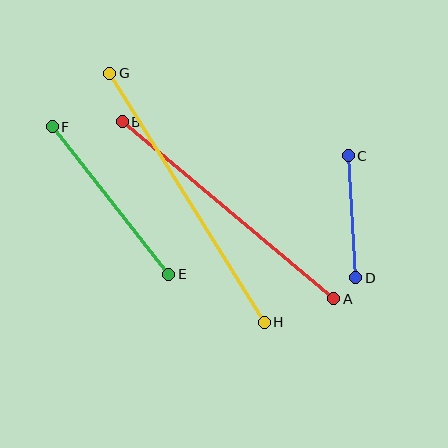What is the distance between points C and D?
The distance is approximately 123 pixels.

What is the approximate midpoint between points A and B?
The midpoint is at approximately (228, 210) pixels.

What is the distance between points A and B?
The distance is approximately 276 pixels.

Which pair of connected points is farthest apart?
Points G and H are farthest apart.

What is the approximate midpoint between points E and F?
The midpoint is at approximately (110, 201) pixels.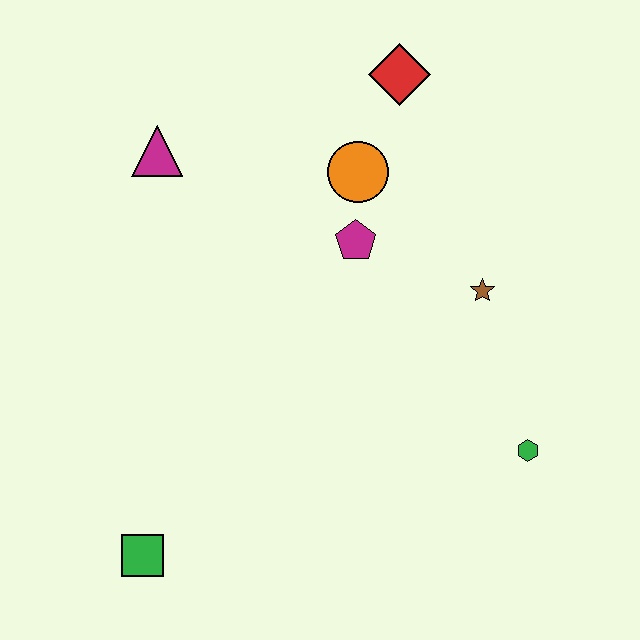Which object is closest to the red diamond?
The orange circle is closest to the red diamond.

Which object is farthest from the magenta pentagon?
The green square is farthest from the magenta pentagon.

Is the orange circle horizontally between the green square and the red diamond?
Yes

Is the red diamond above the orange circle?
Yes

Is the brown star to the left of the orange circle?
No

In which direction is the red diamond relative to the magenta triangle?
The red diamond is to the right of the magenta triangle.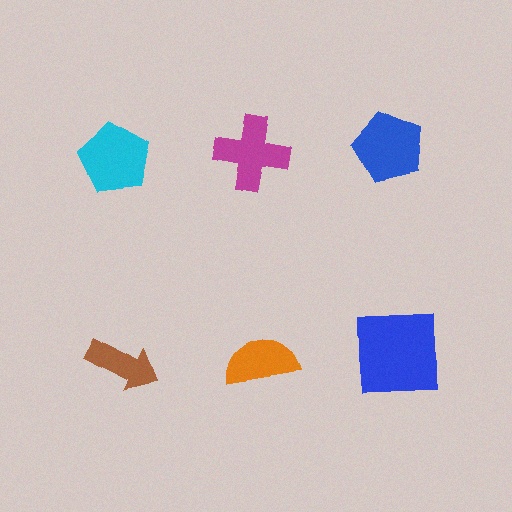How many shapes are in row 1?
3 shapes.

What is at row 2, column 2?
An orange semicircle.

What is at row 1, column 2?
A magenta cross.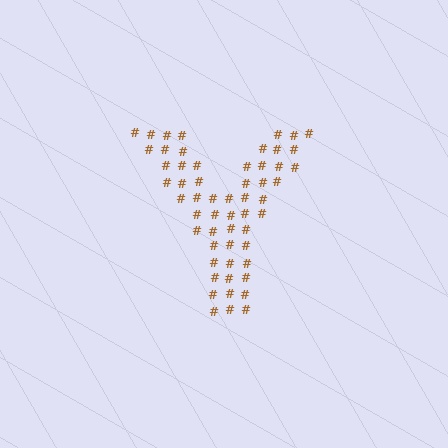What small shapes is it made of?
It is made of small hash symbols.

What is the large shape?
The large shape is the letter Y.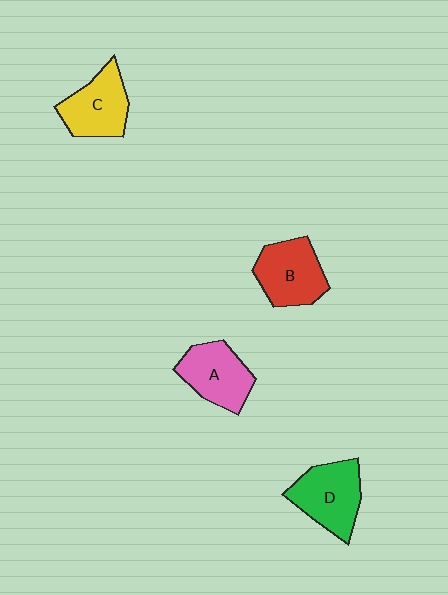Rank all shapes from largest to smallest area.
From largest to smallest: D (green), B (red), C (yellow), A (pink).